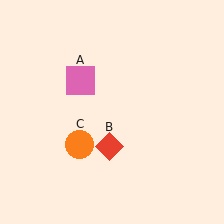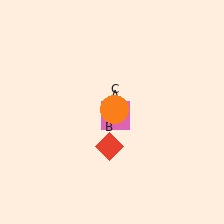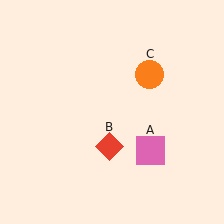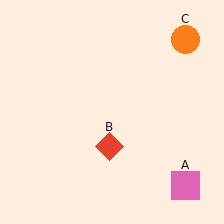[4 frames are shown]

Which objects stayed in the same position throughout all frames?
Red diamond (object B) remained stationary.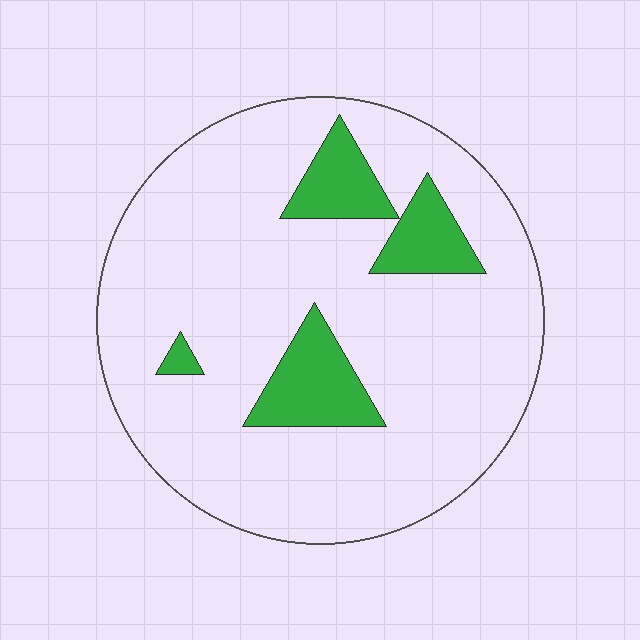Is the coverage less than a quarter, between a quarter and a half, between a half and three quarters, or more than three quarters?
Less than a quarter.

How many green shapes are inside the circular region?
4.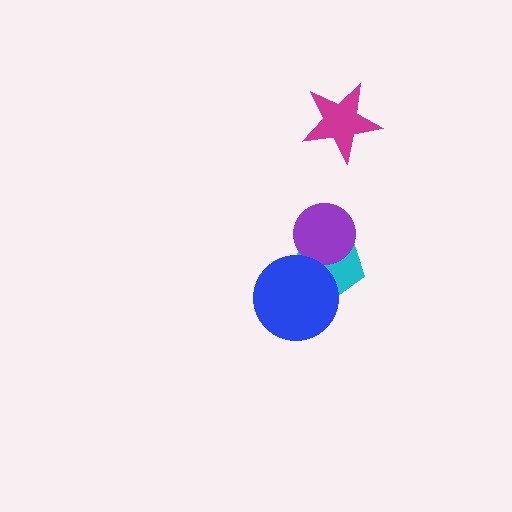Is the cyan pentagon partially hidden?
Yes, it is partially covered by another shape.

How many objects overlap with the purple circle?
1 object overlaps with the purple circle.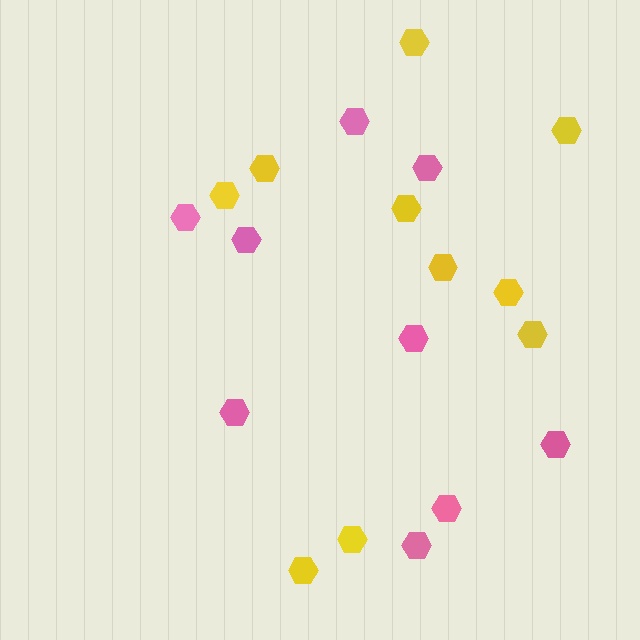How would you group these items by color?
There are 2 groups: one group of yellow hexagons (10) and one group of pink hexagons (9).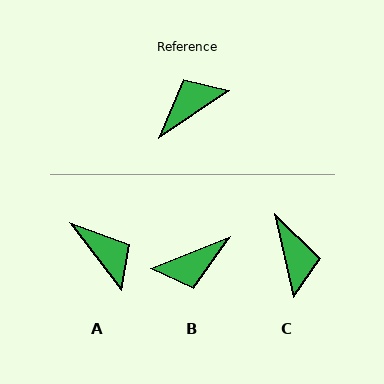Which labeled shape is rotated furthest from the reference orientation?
B, about 167 degrees away.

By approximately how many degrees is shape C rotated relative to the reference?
Approximately 112 degrees clockwise.